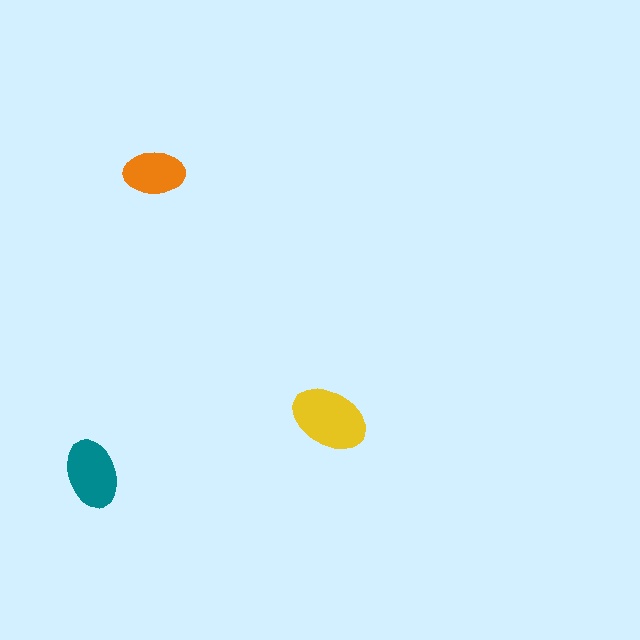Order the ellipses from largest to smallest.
the yellow one, the teal one, the orange one.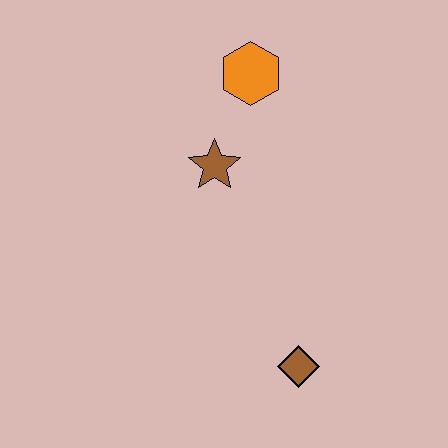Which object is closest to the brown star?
The orange hexagon is closest to the brown star.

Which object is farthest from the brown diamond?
The orange hexagon is farthest from the brown diamond.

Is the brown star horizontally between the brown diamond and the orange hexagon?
No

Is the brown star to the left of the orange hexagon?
Yes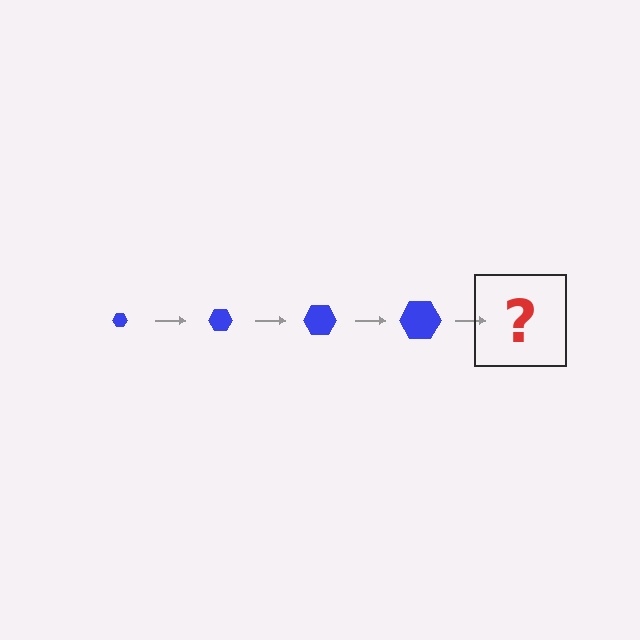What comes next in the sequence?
The next element should be a blue hexagon, larger than the previous one.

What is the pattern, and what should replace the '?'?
The pattern is that the hexagon gets progressively larger each step. The '?' should be a blue hexagon, larger than the previous one.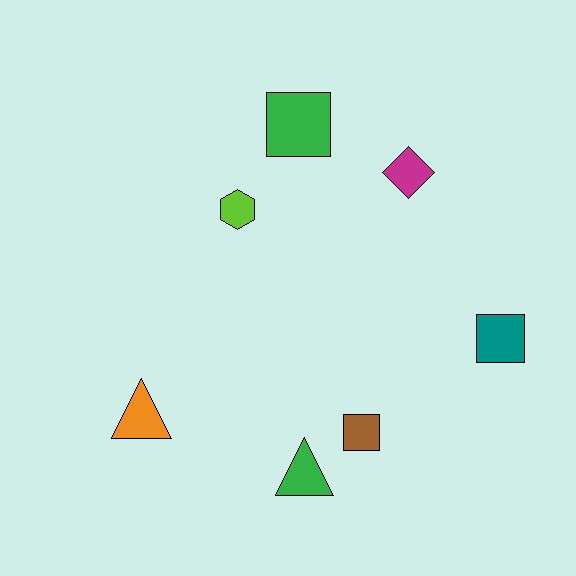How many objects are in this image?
There are 7 objects.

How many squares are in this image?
There are 3 squares.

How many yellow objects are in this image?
There are no yellow objects.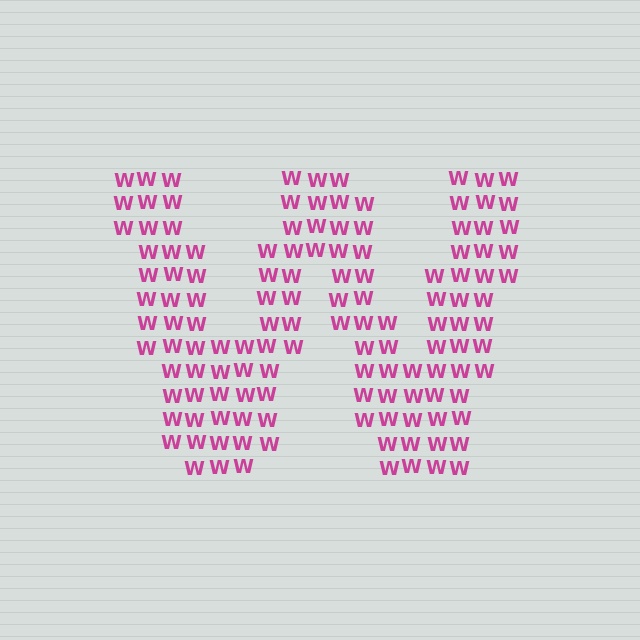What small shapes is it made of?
It is made of small letter W's.